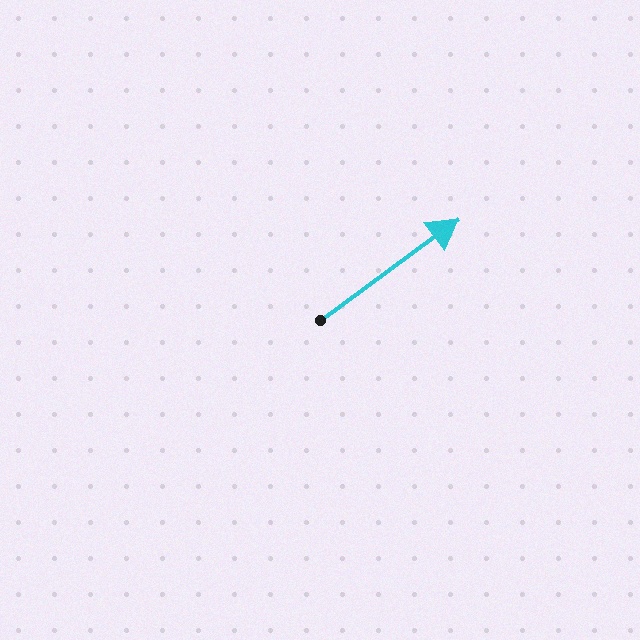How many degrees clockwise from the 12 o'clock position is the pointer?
Approximately 54 degrees.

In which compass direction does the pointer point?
Northeast.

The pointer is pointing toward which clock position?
Roughly 2 o'clock.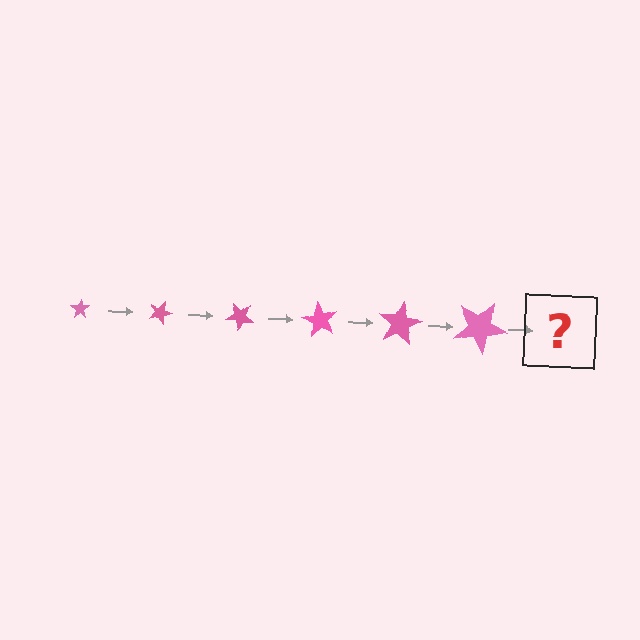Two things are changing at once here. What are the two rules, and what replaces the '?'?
The two rules are that the star grows larger each step and it rotates 20 degrees each step. The '?' should be a star, larger than the previous one and rotated 120 degrees from the start.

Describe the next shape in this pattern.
It should be a star, larger than the previous one and rotated 120 degrees from the start.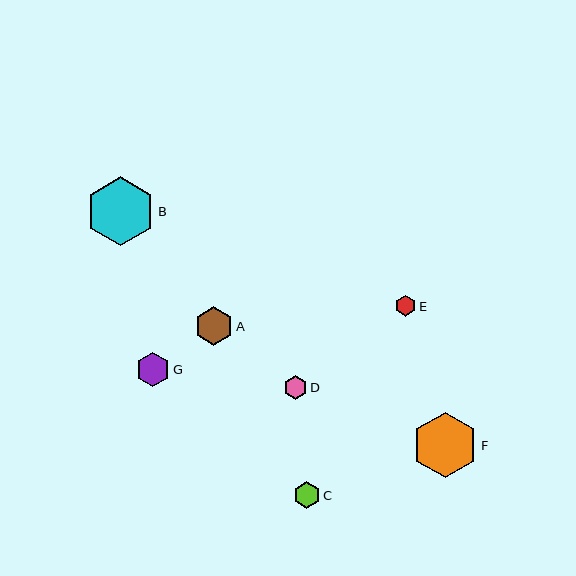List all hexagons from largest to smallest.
From largest to smallest: B, F, A, G, C, D, E.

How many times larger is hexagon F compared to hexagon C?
Hexagon F is approximately 2.5 times the size of hexagon C.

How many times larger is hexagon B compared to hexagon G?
Hexagon B is approximately 2.0 times the size of hexagon G.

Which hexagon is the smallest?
Hexagon E is the smallest with a size of approximately 21 pixels.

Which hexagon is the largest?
Hexagon B is the largest with a size of approximately 69 pixels.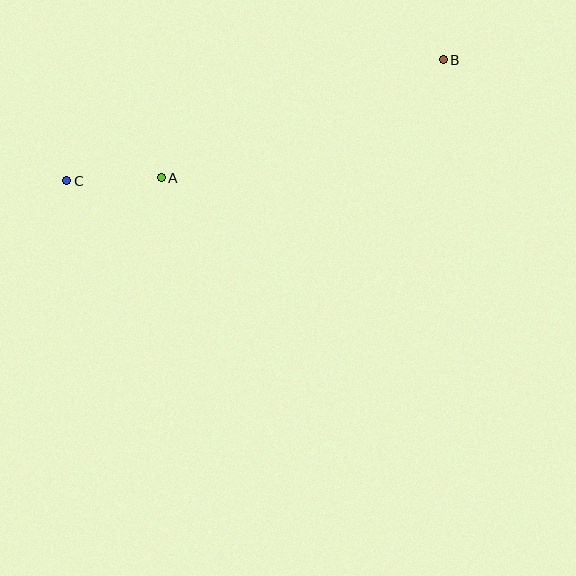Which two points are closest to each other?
Points A and C are closest to each other.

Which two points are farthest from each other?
Points B and C are farthest from each other.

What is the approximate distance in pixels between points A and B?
The distance between A and B is approximately 306 pixels.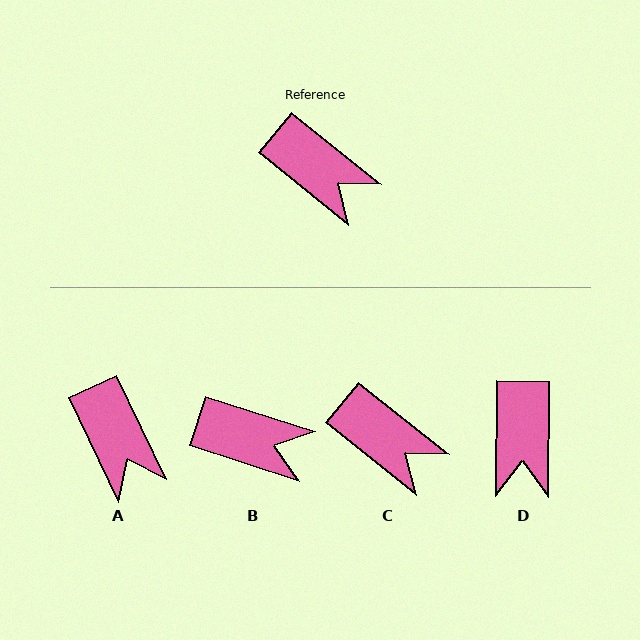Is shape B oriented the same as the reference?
No, it is off by about 21 degrees.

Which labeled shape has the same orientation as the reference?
C.